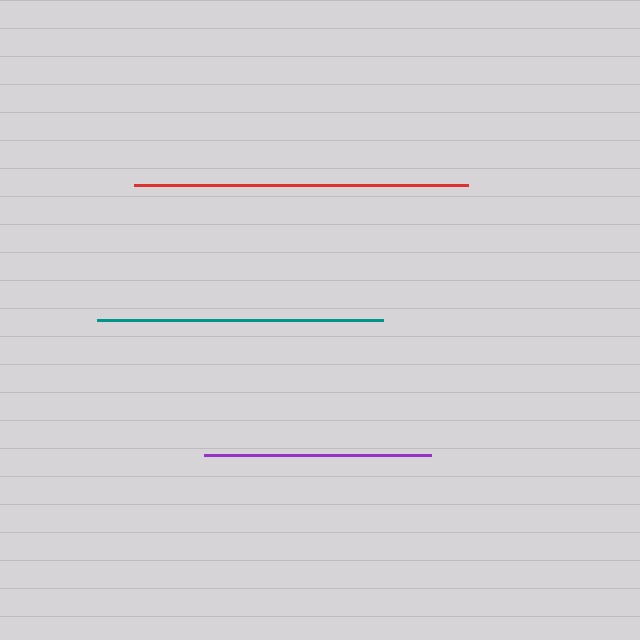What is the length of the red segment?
The red segment is approximately 334 pixels long.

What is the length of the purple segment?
The purple segment is approximately 227 pixels long.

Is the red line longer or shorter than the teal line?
The red line is longer than the teal line.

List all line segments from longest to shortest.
From longest to shortest: red, teal, purple.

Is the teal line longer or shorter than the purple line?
The teal line is longer than the purple line.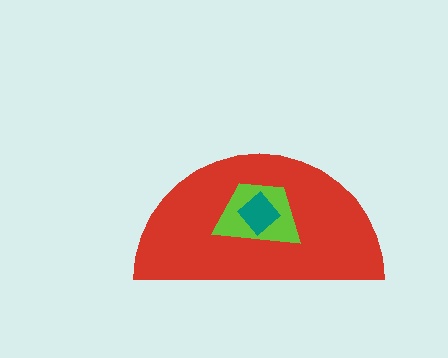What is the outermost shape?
The red semicircle.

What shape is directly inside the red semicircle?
The lime trapezoid.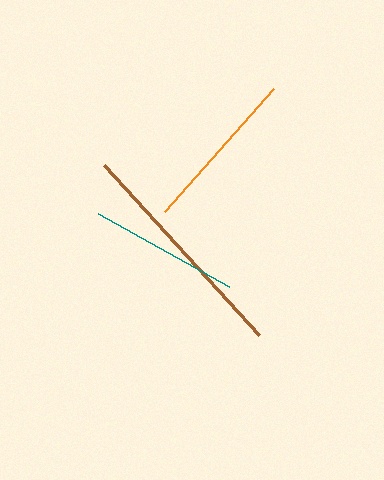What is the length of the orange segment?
The orange segment is approximately 164 pixels long.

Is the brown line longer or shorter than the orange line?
The brown line is longer than the orange line.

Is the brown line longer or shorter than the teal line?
The brown line is longer than the teal line.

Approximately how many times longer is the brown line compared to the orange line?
The brown line is approximately 1.4 times the length of the orange line.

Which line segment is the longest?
The brown line is the longest at approximately 230 pixels.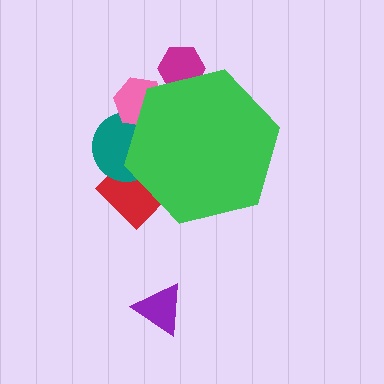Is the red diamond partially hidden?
Yes, the red diamond is partially hidden behind the green hexagon.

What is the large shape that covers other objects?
A green hexagon.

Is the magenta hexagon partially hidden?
Yes, the magenta hexagon is partially hidden behind the green hexagon.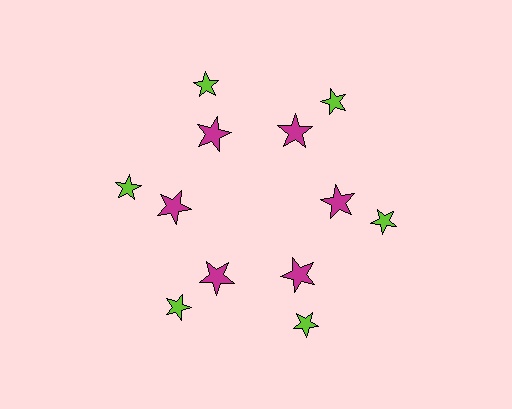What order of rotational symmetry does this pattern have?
This pattern has 6-fold rotational symmetry.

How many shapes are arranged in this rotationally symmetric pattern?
There are 12 shapes, arranged in 6 groups of 2.